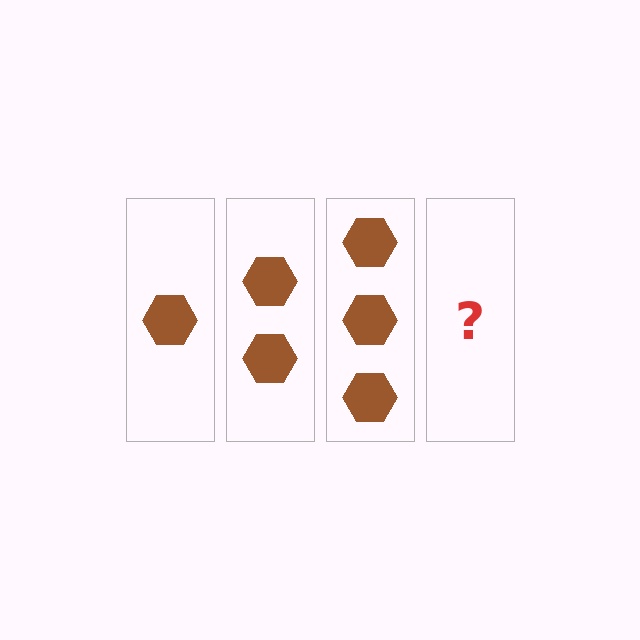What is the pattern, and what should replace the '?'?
The pattern is that each step adds one more hexagon. The '?' should be 4 hexagons.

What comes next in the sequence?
The next element should be 4 hexagons.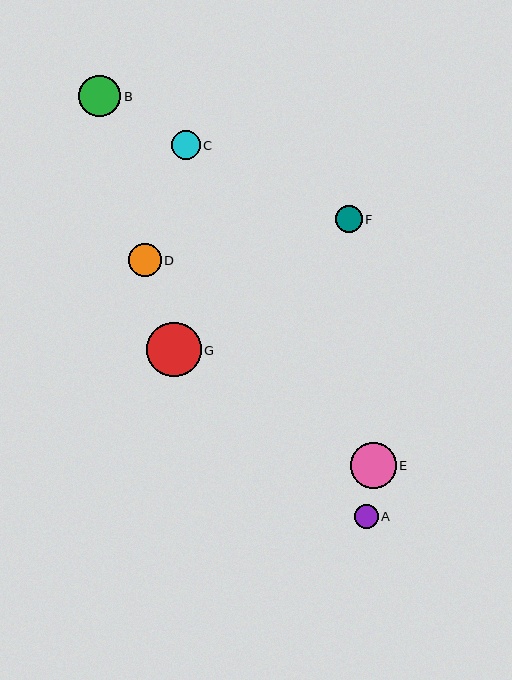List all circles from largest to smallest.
From largest to smallest: G, E, B, D, C, F, A.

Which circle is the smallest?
Circle A is the smallest with a size of approximately 24 pixels.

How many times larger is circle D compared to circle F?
Circle D is approximately 1.2 times the size of circle F.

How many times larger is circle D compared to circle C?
Circle D is approximately 1.1 times the size of circle C.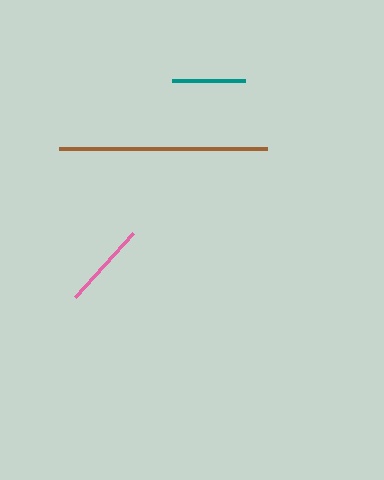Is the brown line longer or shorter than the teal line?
The brown line is longer than the teal line.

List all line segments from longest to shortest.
From longest to shortest: brown, pink, teal.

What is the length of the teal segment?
The teal segment is approximately 73 pixels long.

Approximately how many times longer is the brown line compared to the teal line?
The brown line is approximately 2.8 times the length of the teal line.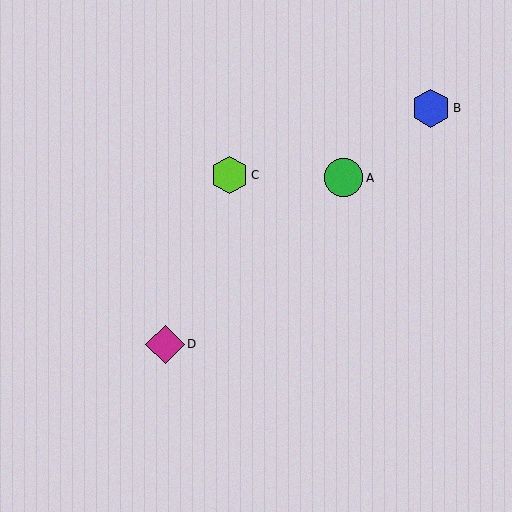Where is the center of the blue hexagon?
The center of the blue hexagon is at (431, 108).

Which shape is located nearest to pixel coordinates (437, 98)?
The blue hexagon (labeled B) at (431, 108) is nearest to that location.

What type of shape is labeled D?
Shape D is a magenta diamond.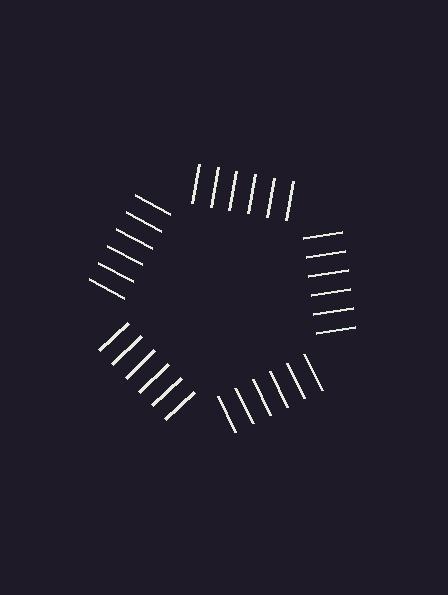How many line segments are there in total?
30 — 6 along each of the 5 edges.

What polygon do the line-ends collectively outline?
An illusory pentagon — the line segments terminate on its edges but no continuous stroke is drawn.